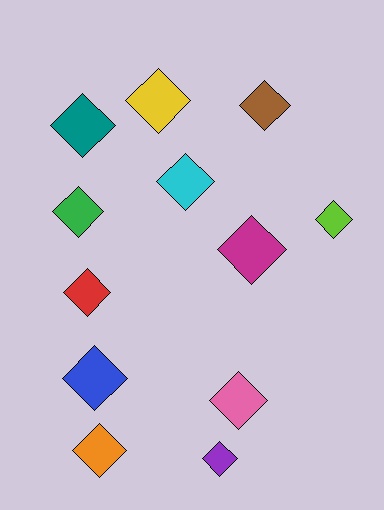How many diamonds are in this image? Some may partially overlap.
There are 12 diamonds.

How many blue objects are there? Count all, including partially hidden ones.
There is 1 blue object.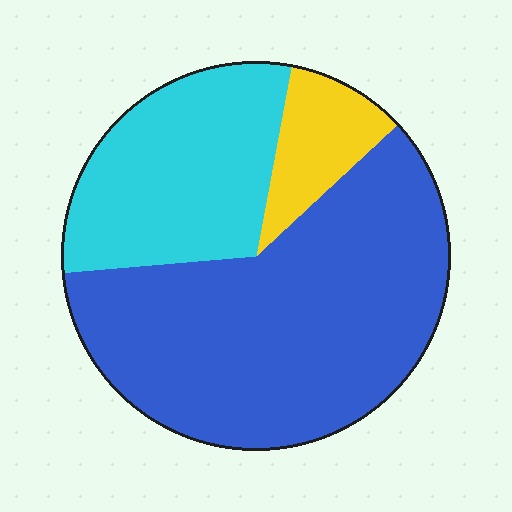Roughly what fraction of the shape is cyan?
Cyan covers roughly 30% of the shape.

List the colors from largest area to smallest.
From largest to smallest: blue, cyan, yellow.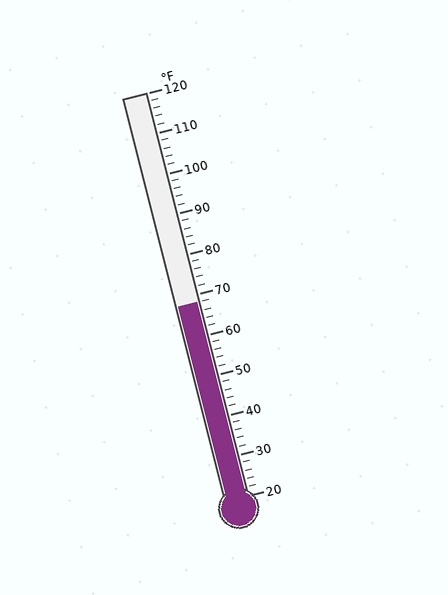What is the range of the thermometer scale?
The thermometer scale ranges from 20°F to 120°F.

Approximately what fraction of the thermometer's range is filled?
The thermometer is filled to approximately 50% of its range.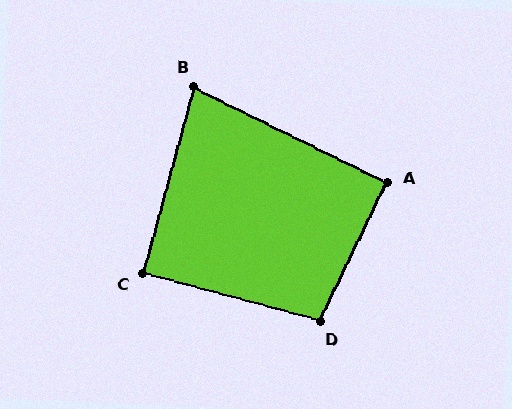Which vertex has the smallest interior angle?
B, at approximately 79 degrees.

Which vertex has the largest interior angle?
D, at approximately 101 degrees.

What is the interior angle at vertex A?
Approximately 90 degrees (approximately right).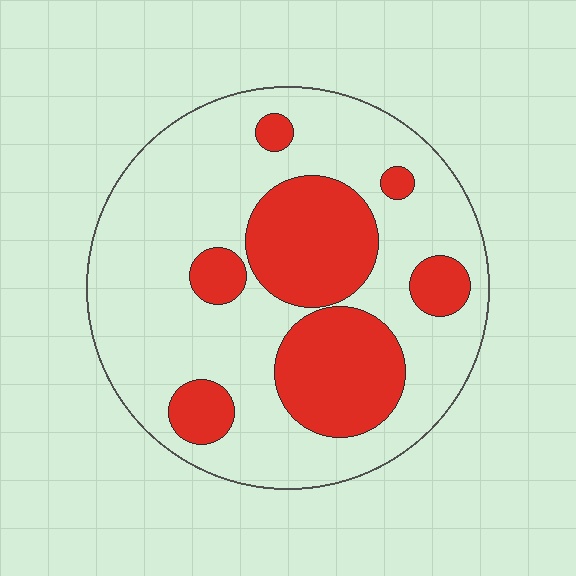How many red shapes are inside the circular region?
7.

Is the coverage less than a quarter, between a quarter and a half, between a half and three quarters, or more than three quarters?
Between a quarter and a half.